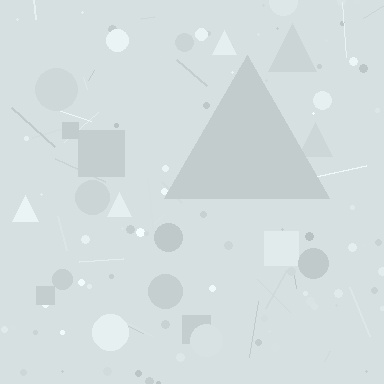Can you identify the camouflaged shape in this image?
The camouflaged shape is a triangle.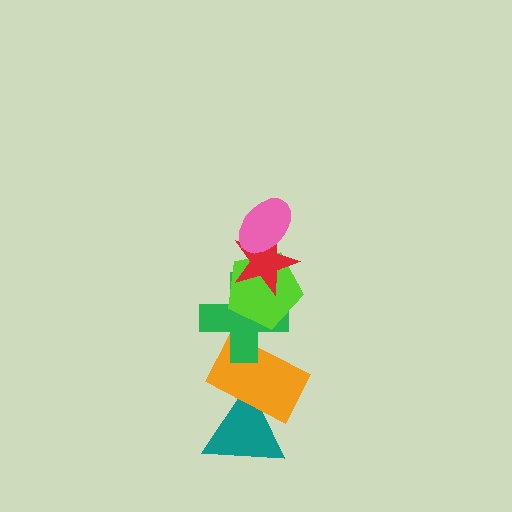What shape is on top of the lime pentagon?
The red star is on top of the lime pentagon.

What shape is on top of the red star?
The pink ellipse is on top of the red star.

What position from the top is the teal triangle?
The teal triangle is 6th from the top.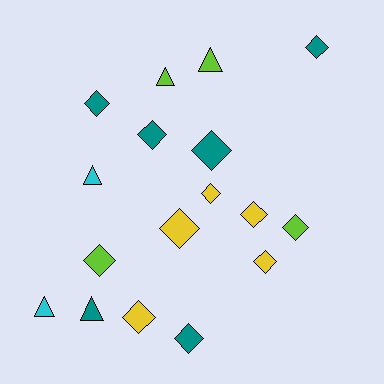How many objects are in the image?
There are 17 objects.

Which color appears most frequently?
Teal, with 6 objects.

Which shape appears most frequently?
Diamond, with 12 objects.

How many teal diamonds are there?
There are 5 teal diamonds.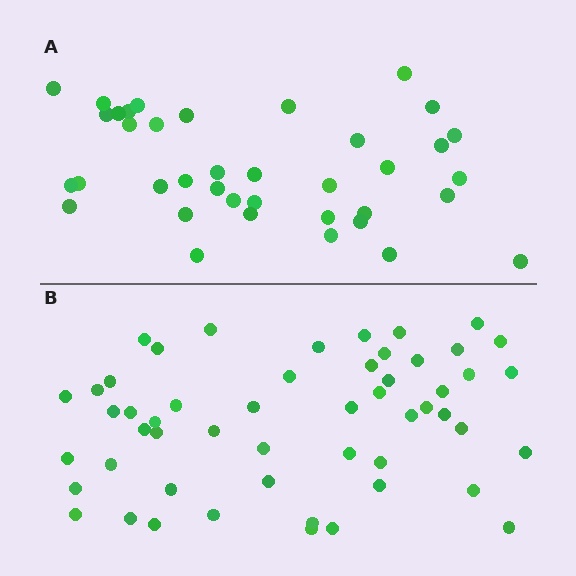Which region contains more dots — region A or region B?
Region B (the bottom region) has more dots.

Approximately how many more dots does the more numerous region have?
Region B has approximately 15 more dots than region A.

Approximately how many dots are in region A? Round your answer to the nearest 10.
About 40 dots. (The exact count is 38, which rounds to 40.)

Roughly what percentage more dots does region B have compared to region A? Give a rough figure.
About 40% more.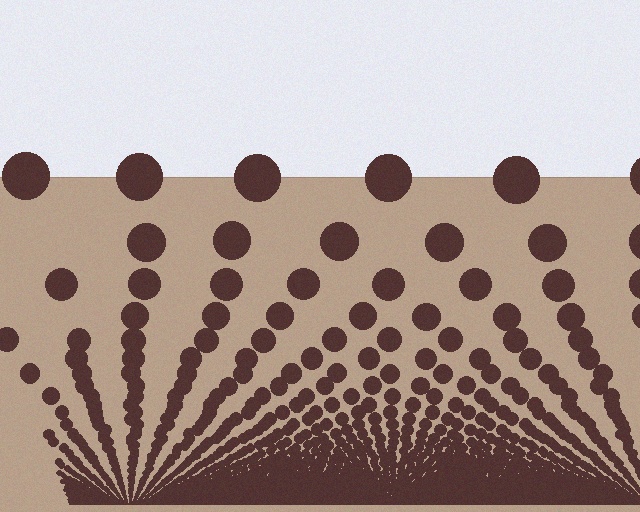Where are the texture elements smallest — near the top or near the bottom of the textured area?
Near the bottom.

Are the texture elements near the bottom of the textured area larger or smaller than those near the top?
Smaller. The gradient is inverted — elements near the bottom are smaller and denser.